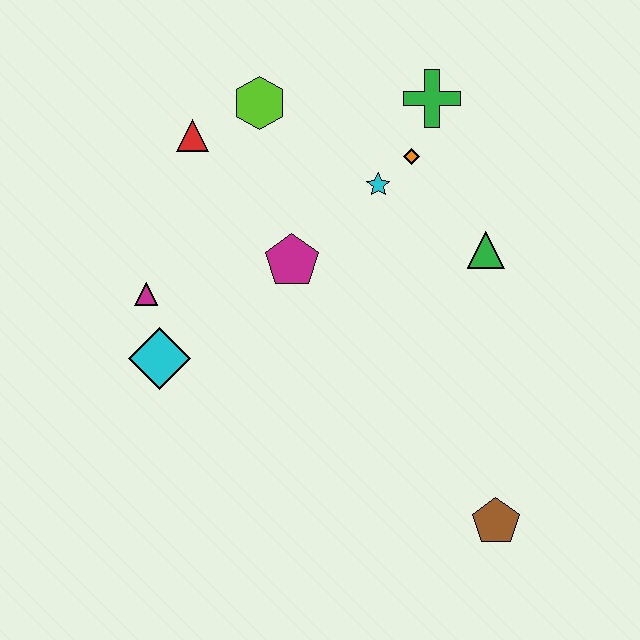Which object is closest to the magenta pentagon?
The cyan star is closest to the magenta pentagon.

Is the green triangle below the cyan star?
Yes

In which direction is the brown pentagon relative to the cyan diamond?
The brown pentagon is to the right of the cyan diamond.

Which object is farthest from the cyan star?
The brown pentagon is farthest from the cyan star.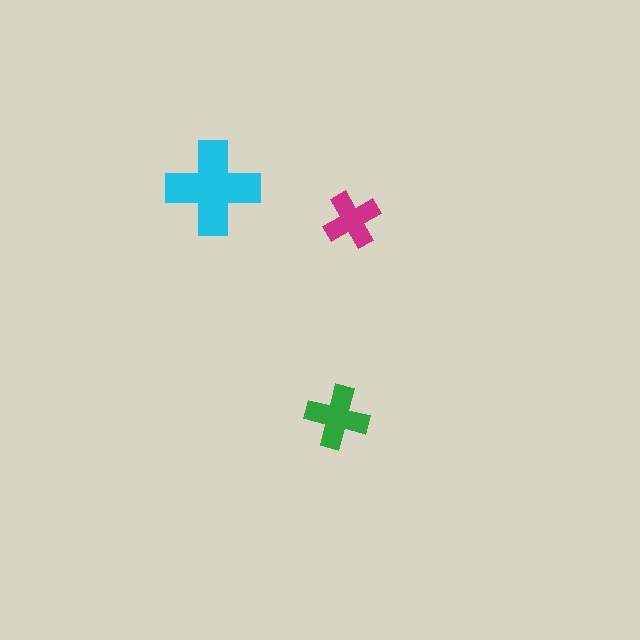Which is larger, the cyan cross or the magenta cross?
The cyan one.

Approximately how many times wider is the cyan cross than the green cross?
About 1.5 times wider.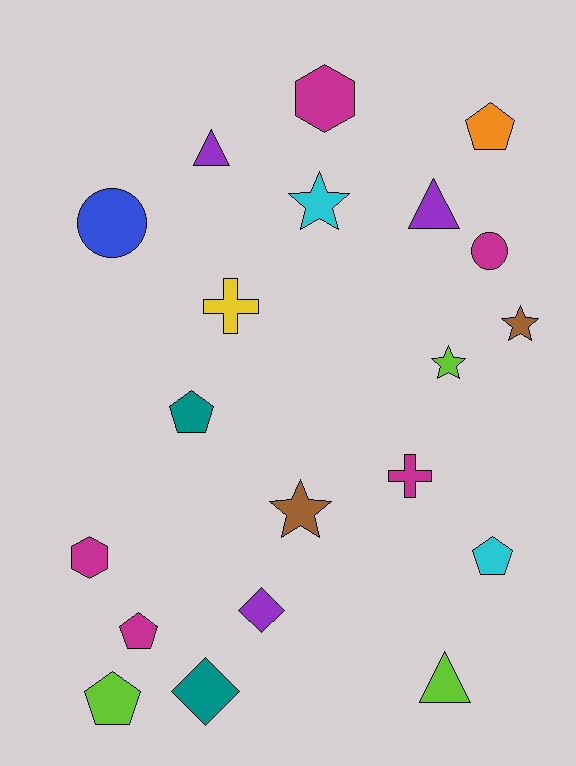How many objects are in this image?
There are 20 objects.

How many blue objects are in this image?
There is 1 blue object.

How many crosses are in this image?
There are 2 crosses.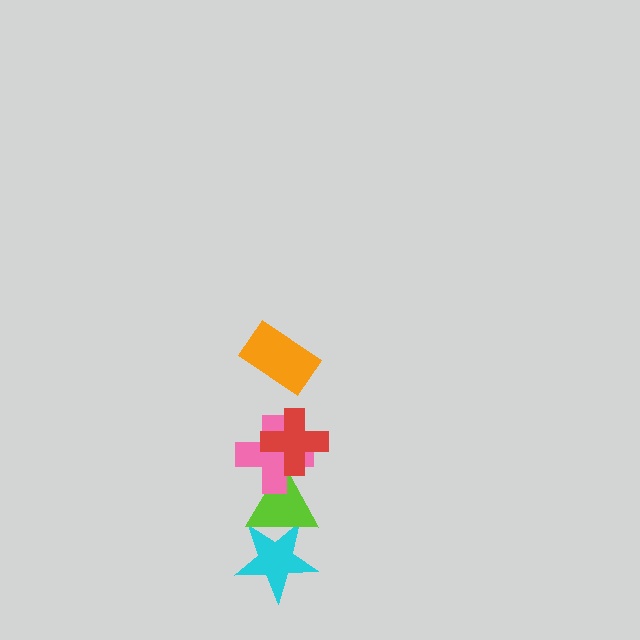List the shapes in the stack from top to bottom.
From top to bottom: the orange rectangle, the red cross, the pink cross, the lime triangle, the cyan star.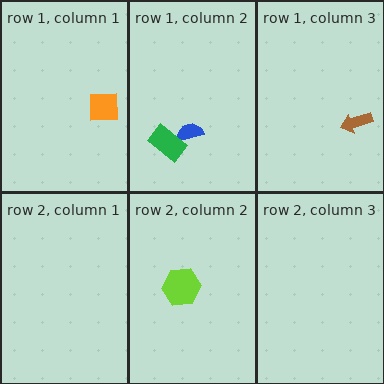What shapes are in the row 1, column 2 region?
The blue semicircle, the green rectangle.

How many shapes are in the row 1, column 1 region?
1.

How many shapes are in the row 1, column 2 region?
2.